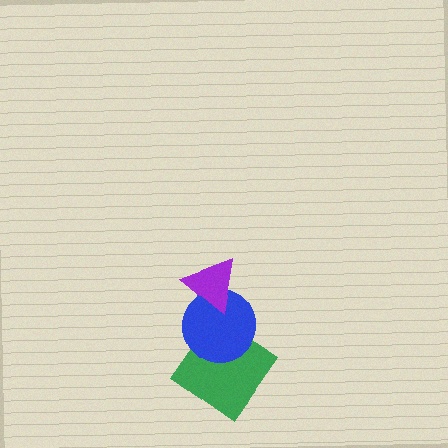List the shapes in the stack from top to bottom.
From top to bottom: the purple triangle, the blue circle, the green diamond.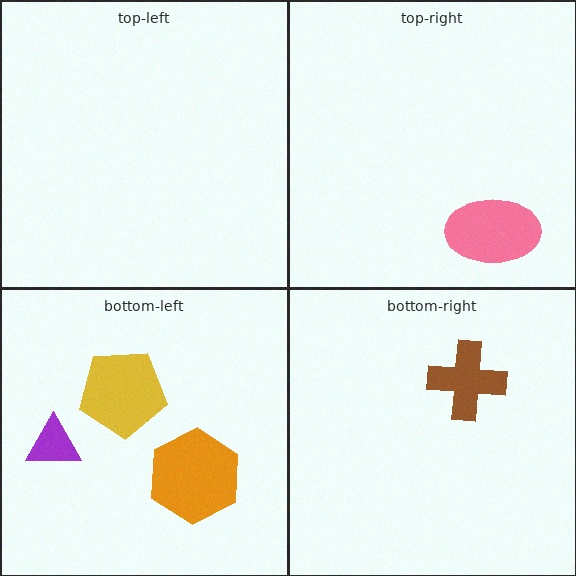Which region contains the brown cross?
The bottom-right region.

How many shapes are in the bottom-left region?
3.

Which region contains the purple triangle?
The bottom-left region.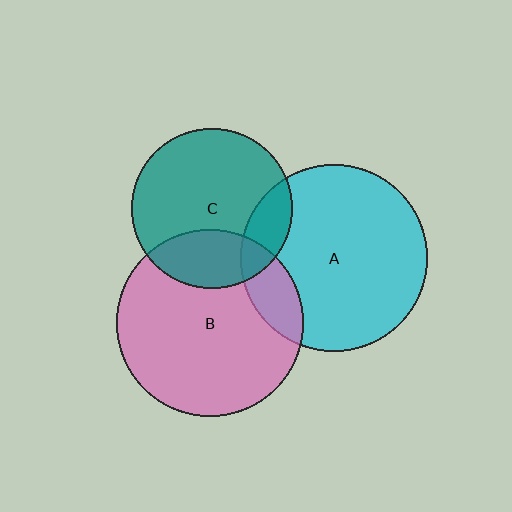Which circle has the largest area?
Circle B (pink).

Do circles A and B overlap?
Yes.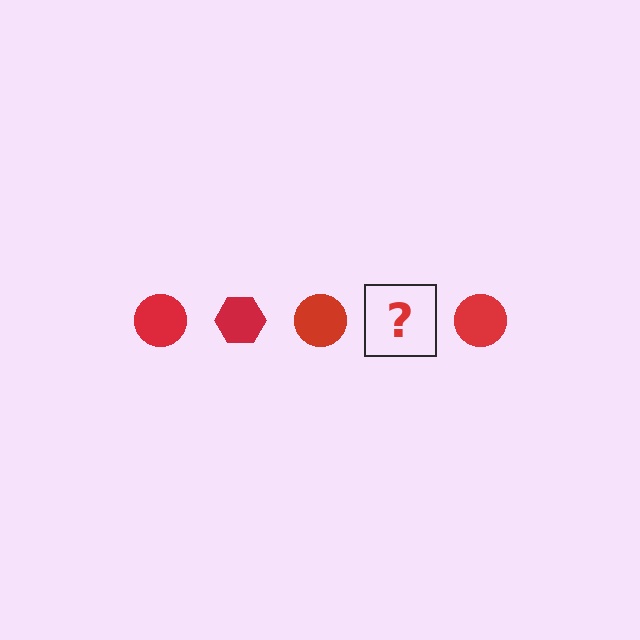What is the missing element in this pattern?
The missing element is a red hexagon.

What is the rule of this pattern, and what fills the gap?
The rule is that the pattern cycles through circle, hexagon shapes in red. The gap should be filled with a red hexagon.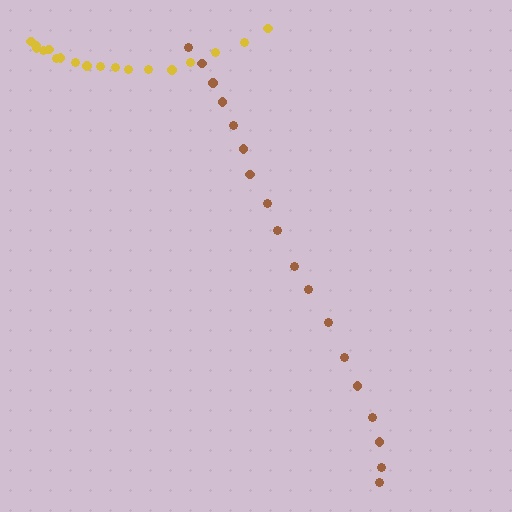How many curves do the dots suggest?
There are 2 distinct paths.